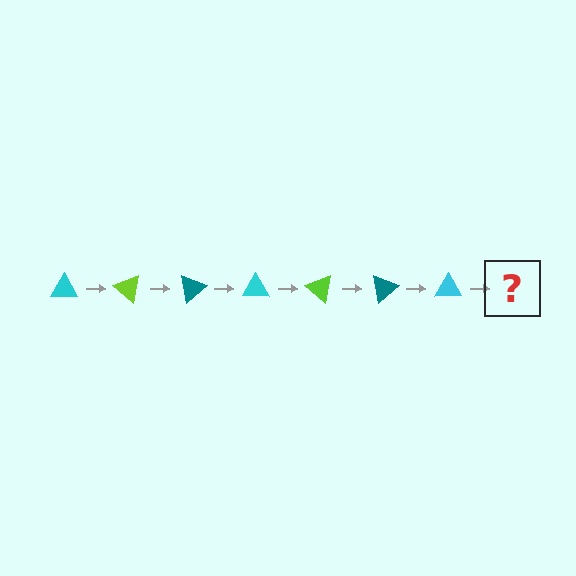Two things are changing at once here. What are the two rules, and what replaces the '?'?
The two rules are that it rotates 40 degrees each step and the color cycles through cyan, lime, and teal. The '?' should be a lime triangle, rotated 280 degrees from the start.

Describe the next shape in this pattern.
It should be a lime triangle, rotated 280 degrees from the start.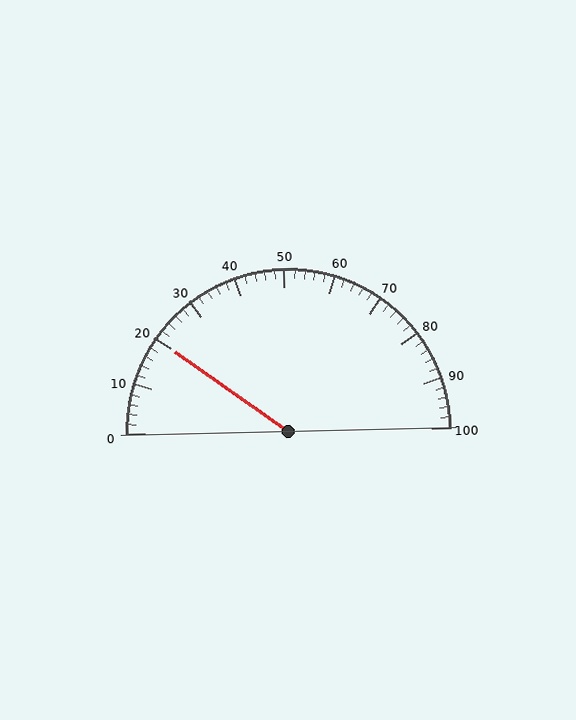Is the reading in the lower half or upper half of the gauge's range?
The reading is in the lower half of the range (0 to 100).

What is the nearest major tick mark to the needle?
The nearest major tick mark is 20.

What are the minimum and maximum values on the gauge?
The gauge ranges from 0 to 100.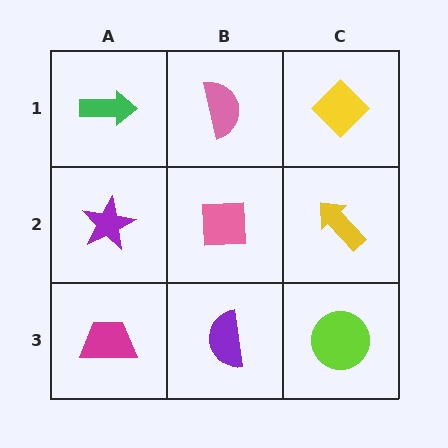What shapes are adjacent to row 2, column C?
A yellow diamond (row 1, column C), a lime circle (row 3, column C), a pink square (row 2, column B).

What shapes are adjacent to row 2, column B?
A pink semicircle (row 1, column B), a purple semicircle (row 3, column B), a purple star (row 2, column A), a yellow arrow (row 2, column C).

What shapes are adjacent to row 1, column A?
A purple star (row 2, column A), a pink semicircle (row 1, column B).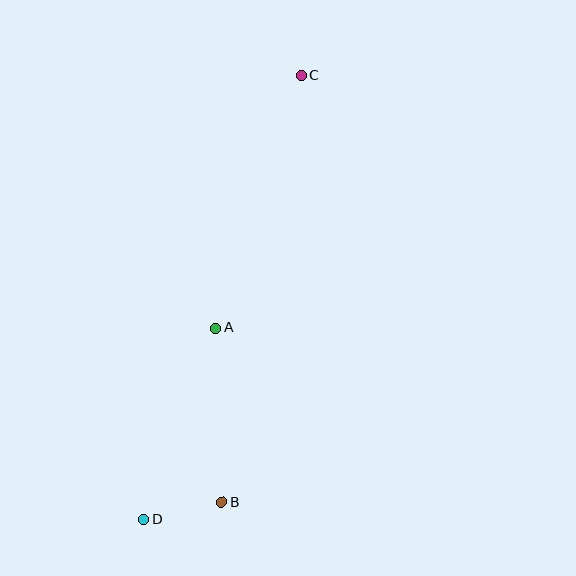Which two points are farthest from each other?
Points C and D are farthest from each other.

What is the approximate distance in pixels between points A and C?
The distance between A and C is approximately 267 pixels.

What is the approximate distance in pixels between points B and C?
The distance between B and C is approximately 435 pixels.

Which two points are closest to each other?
Points B and D are closest to each other.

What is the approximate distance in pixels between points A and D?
The distance between A and D is approximately 205 pixels.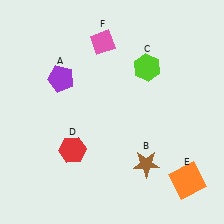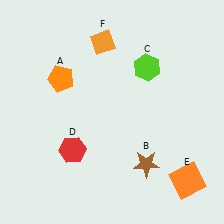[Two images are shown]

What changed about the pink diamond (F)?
In Image 1, F is pink. In Image 2, it changed to orange.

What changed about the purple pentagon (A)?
In Image 1, A is purple. In Image 2, it changed to orange.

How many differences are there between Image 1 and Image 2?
There are 2 differences between the two images.